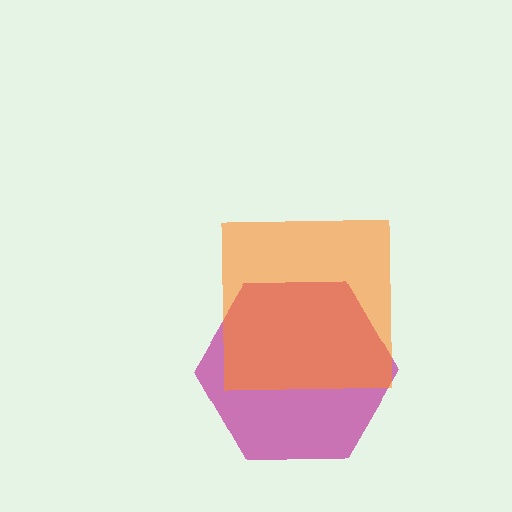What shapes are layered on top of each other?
The layered shapes are: a magenta hexagon, an orange square.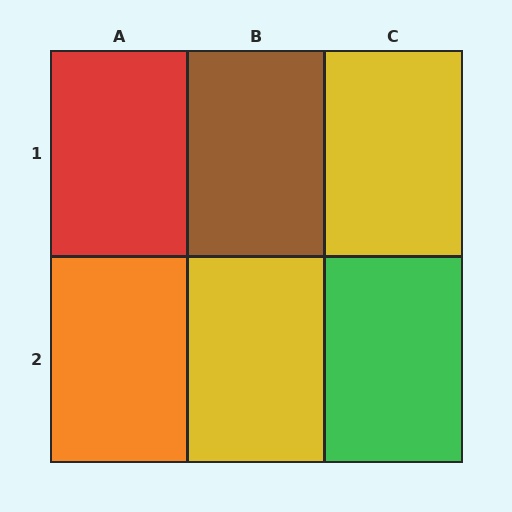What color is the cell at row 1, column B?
Brown.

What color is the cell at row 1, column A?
Red.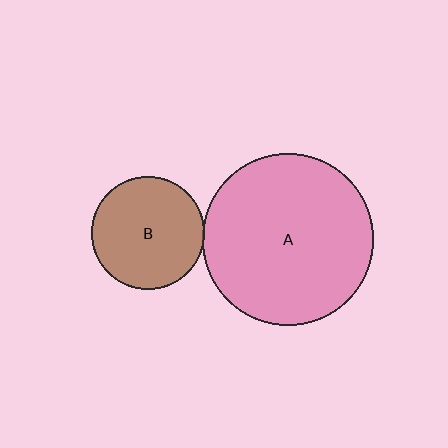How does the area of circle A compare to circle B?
Approximately 2.3 times.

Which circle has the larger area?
Circle A (pink).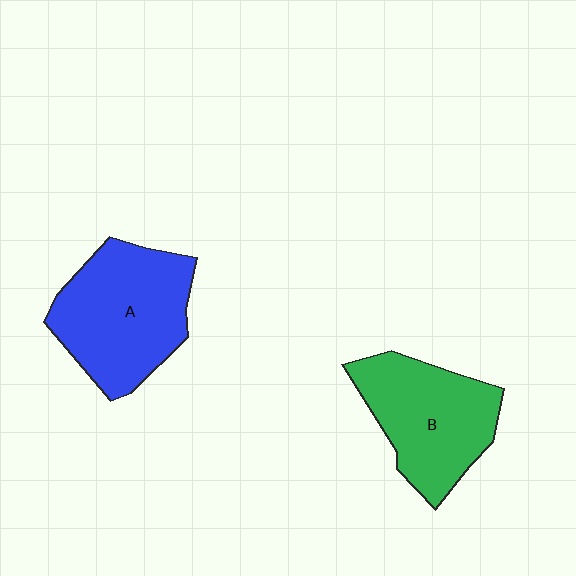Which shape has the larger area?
Shape A (blue).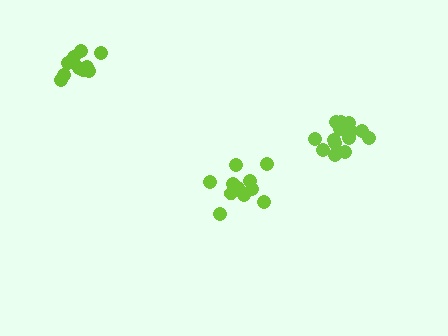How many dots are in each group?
Group 1: 15 dots, Group 2: 11 dots, Group 3: 10 dots (36 total).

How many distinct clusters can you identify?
There are 3 distinct clusters.